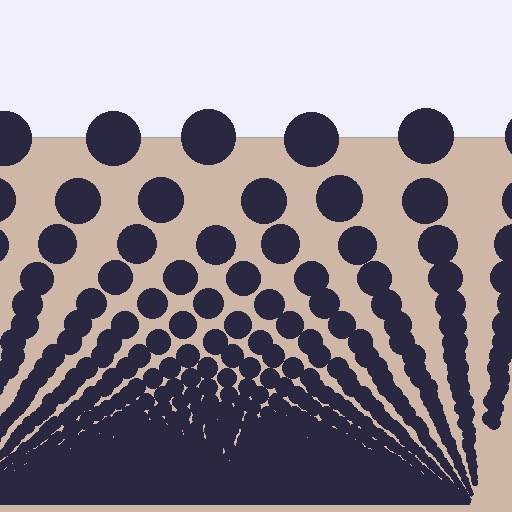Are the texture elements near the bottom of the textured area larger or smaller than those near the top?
Smaller. The gradient is inverted — elements near the bottom are smaller and denser.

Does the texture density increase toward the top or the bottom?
Density increases toward the bottom.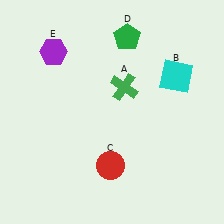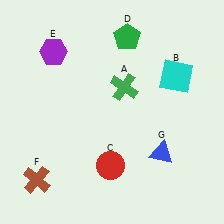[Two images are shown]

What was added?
A brown cross (F), a blue triangle (G) were added in Image 2.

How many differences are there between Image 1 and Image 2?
There are 2 differences between the two images.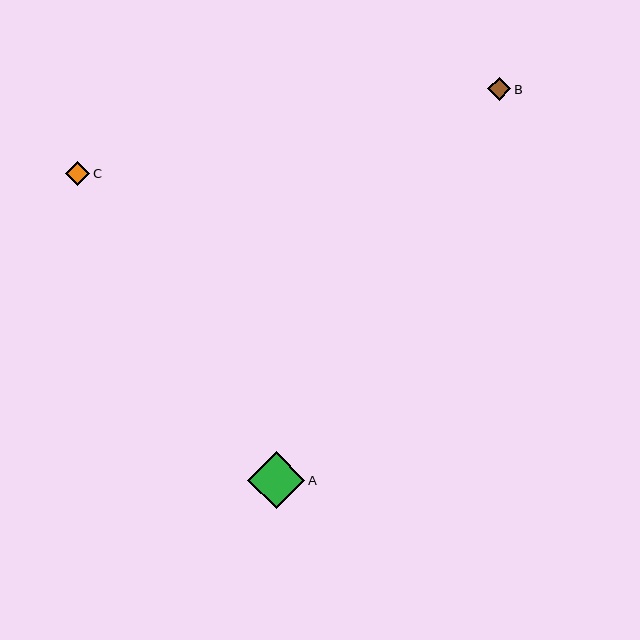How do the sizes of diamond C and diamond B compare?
Diamond C and diamond B are approximately the same size.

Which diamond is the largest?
Diamond A is the largest with a size of approximately 57 pixels.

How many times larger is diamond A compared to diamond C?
Diamond A is approximately 2.3 times the size of diamond C.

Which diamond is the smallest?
Diamond B is the smallest with a size of approximately 23 pixels.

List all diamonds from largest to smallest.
From largest to smallest: A, C, B.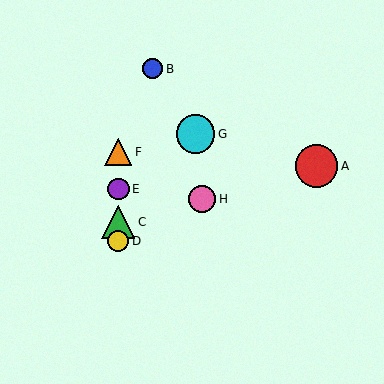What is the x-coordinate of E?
Object E is at x≈118.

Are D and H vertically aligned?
No, D is at x≈118 and H is at x≈202.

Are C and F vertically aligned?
Yes, both are at x≈118.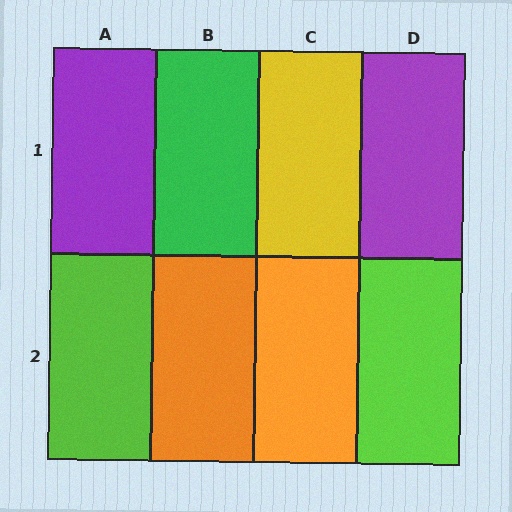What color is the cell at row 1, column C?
Yellow.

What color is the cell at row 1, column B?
Green.